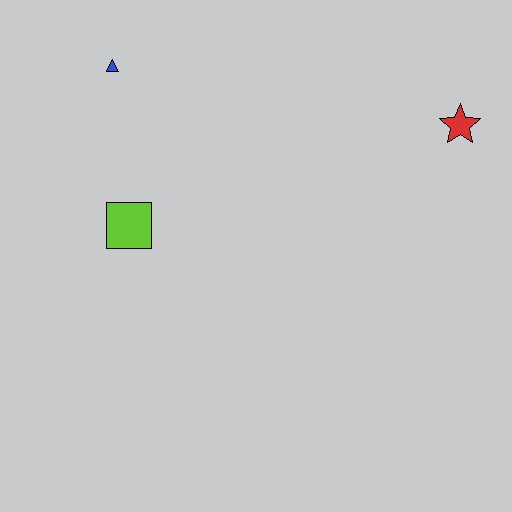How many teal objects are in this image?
There are no teal objects.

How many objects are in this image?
There are 3 objects.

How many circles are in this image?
There are no circles.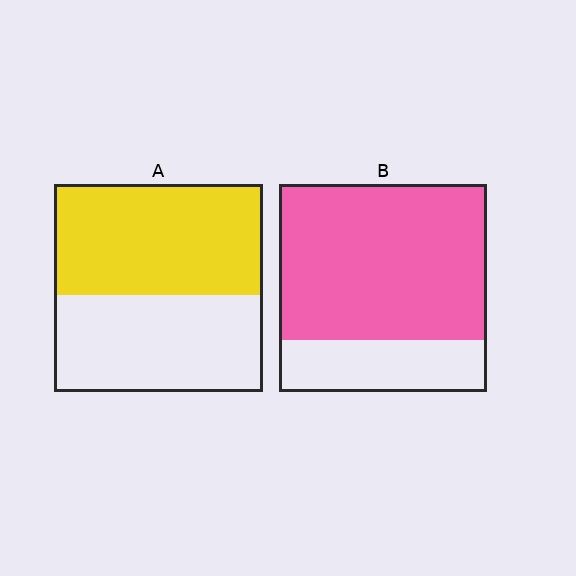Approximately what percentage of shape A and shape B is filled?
A is approximately 55% and B is approximately 75%.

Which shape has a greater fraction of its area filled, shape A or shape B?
Shape B.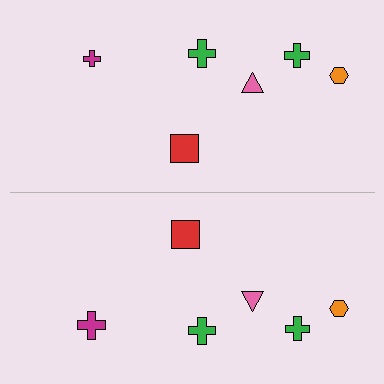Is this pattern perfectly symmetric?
No, the pattern is not perfectly symmetric. The magenta cross on the bottom side has a different size than its mirror counterpart.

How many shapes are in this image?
There are 12 shapes in this image.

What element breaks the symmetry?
The magenta cross on the bottom side has a different size than its mirror counterpart.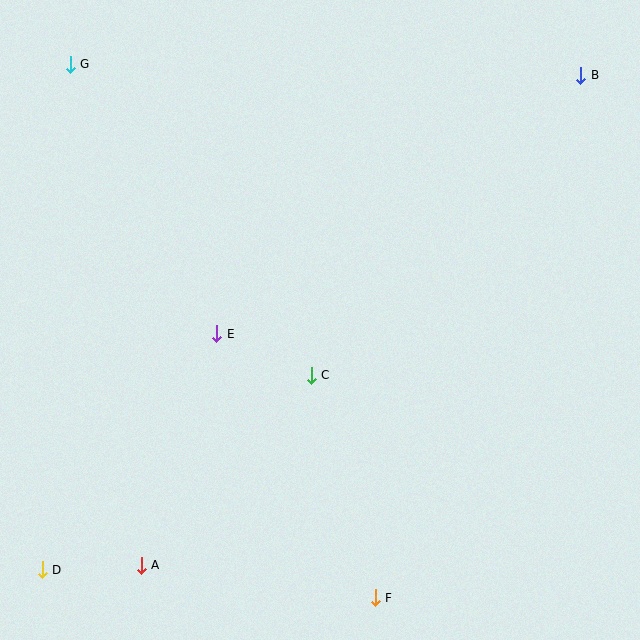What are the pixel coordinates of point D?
Point D is at (42, 570).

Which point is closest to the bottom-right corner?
Point F is closest to the bottom-right corner.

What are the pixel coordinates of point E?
Point E is at (217, 334).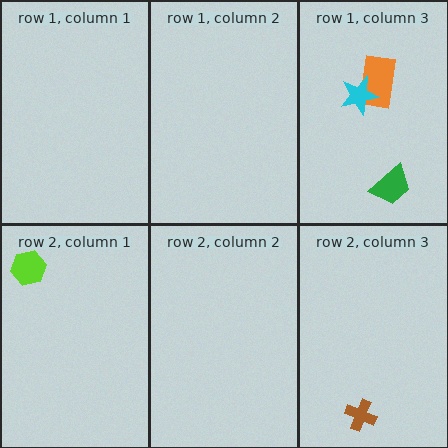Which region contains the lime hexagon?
The row 2, column 1 region.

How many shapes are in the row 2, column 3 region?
1.